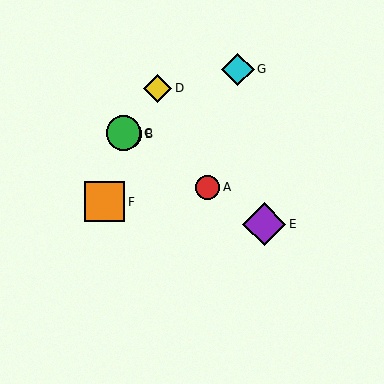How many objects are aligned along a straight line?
4 objects (A, B, C, E) are aligned along a straight line.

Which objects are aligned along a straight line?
Objects A, B, C, E are aligned along a straight line.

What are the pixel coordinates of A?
Object A is at (208, 187).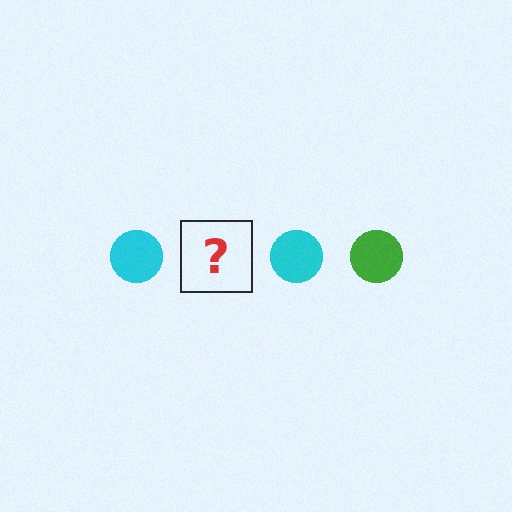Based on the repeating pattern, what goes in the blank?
The blank should be a green circle.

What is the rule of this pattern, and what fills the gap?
The rule is that the pattern cycles through cyan, green circles. The gap should be filled with a green circle.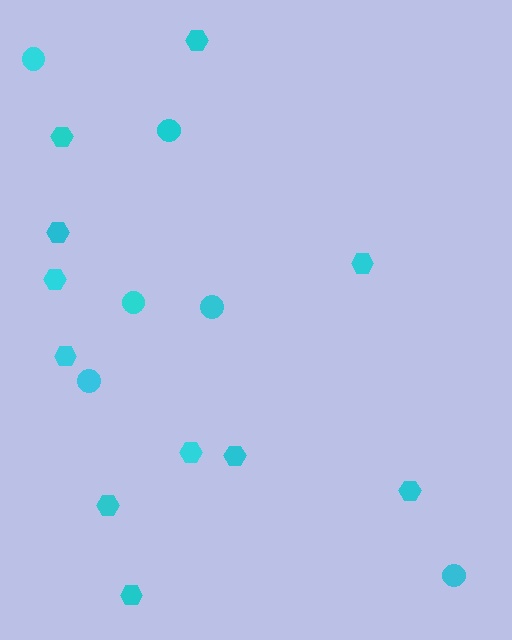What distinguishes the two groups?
There are 2 groups: one group of circles (6) and one group of hexagons (11).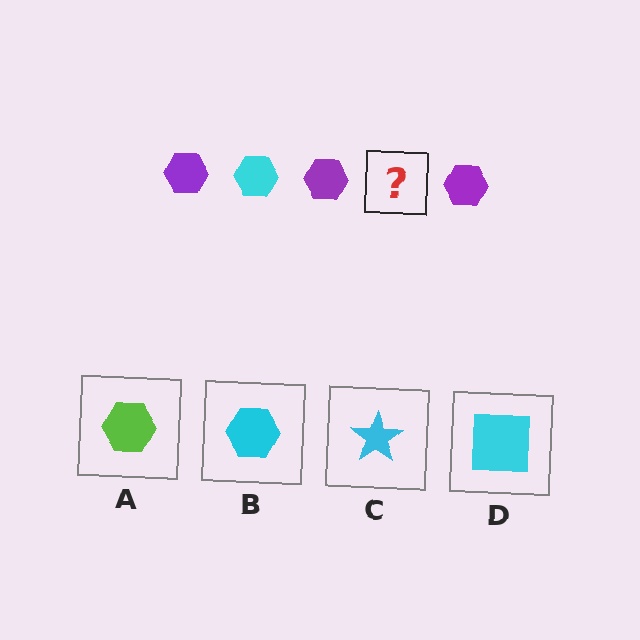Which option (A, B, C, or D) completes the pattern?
B.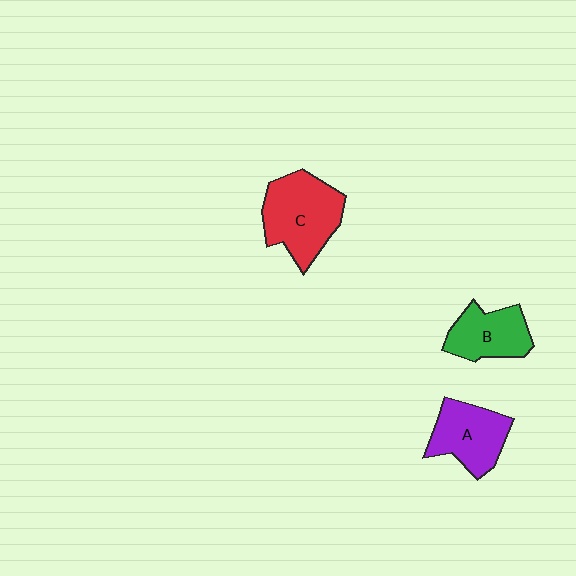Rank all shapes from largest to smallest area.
From largest to smallest: C (red), A (purple), B (green).